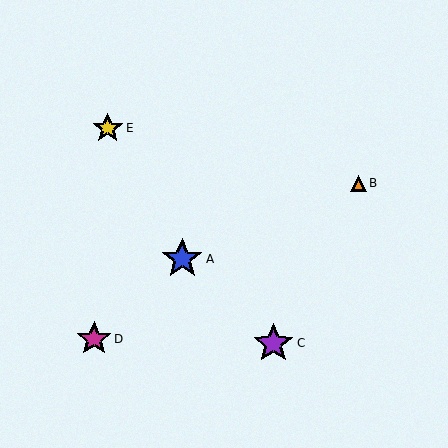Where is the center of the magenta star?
The center of the magenta star is at (94, 339).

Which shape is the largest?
The blue star (labeled A) is the largest.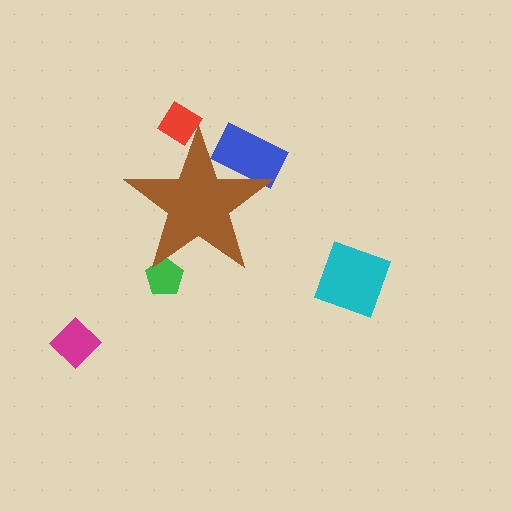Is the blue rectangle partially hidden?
Yes, the blue rectangle is partially hidden behind the brown star.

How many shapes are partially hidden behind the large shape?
3 shapes are partially hidden.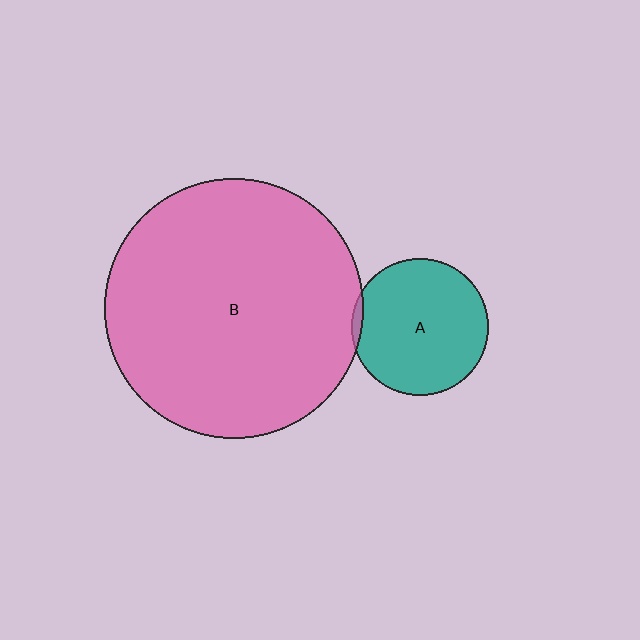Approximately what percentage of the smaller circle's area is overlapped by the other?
Approximately 5%.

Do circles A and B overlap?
Yes.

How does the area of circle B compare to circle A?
Approximately 3.6 times.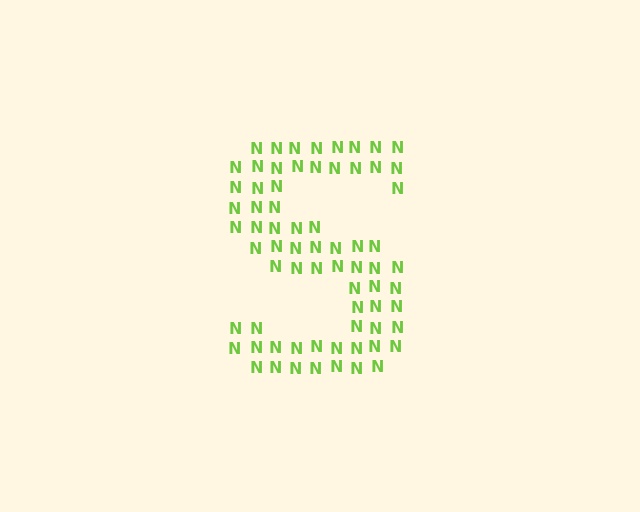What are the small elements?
The small elements are letter N's.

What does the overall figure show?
The overall figure shows the letter S.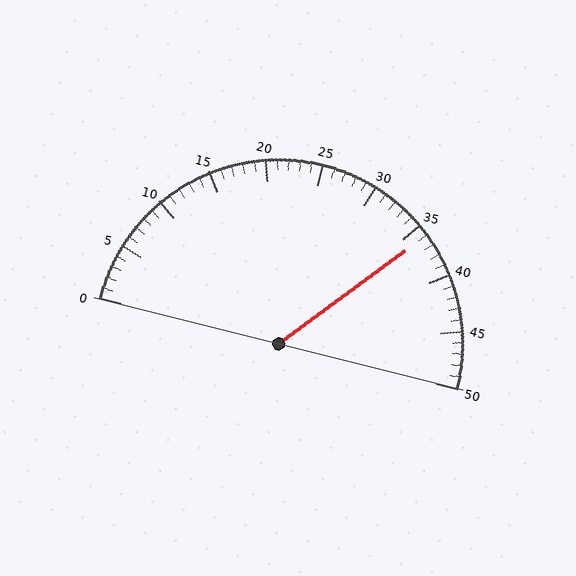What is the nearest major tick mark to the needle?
The nearest major tick mark is 35.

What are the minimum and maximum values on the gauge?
The gauge ranges from 0 to 50.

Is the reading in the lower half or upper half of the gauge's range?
The reading is in the upper half of the range (0 to 50).